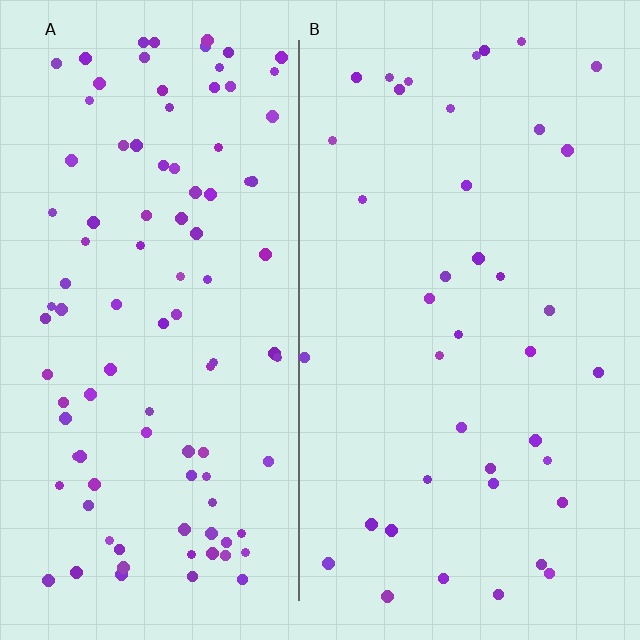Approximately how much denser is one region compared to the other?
Approximately 2.5× — region A over region B.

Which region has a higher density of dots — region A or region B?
A (the left).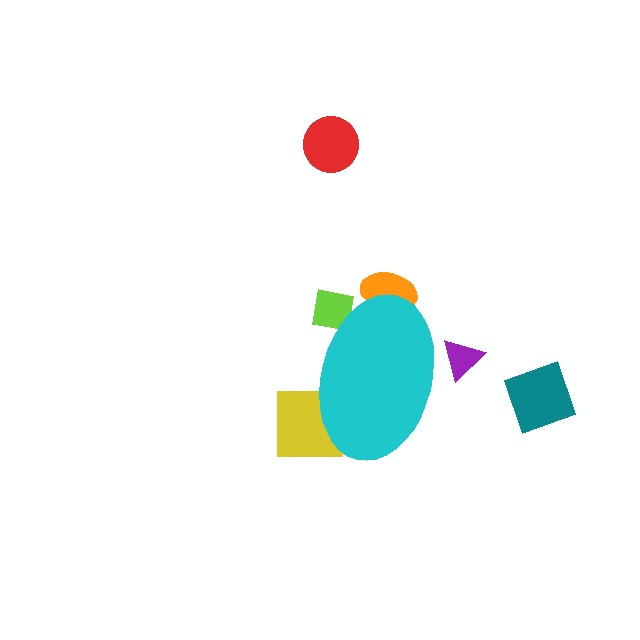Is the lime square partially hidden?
Yes, the lime square is partially hidden behind the cyan ellipse.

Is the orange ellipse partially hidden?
Yes, the orange ellipse is partially hidden behind the cyan ellipse.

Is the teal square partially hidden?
No, the teal square is fully visible.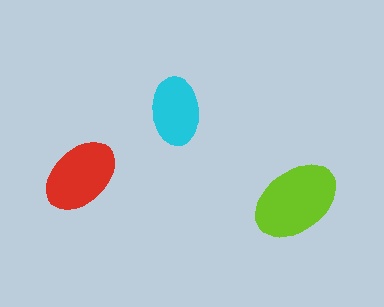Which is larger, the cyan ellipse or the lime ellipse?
The lime one.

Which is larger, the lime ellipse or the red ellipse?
The lime one.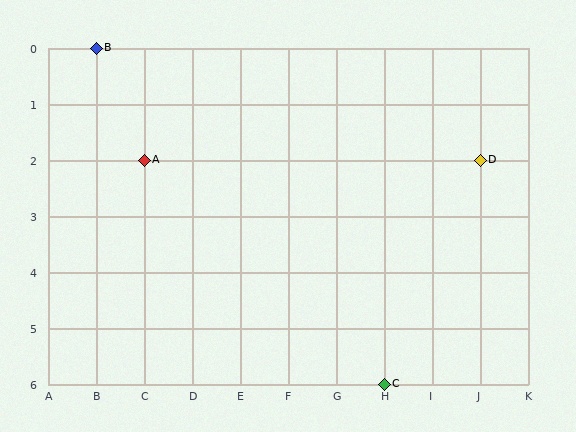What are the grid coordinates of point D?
Point D is at grid coordinates (J, 2).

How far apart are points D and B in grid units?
Points D and B are 8 columns and 2 rows apart (about 8.2 grid units diagonally).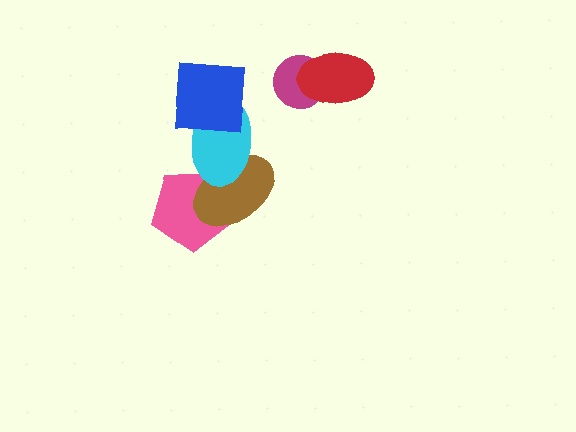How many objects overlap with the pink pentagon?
2 objects overlap with the pink pentagon.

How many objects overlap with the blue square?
1 object overlaps with the blue square.